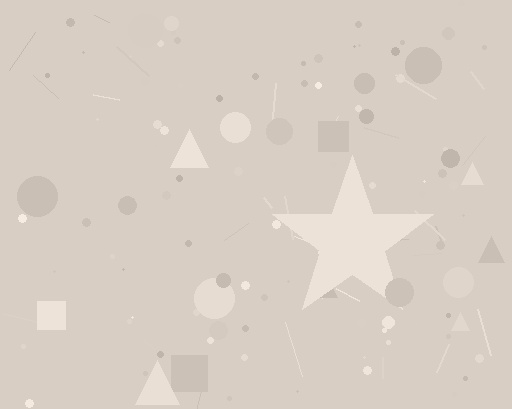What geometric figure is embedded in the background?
A star is embedded in the background.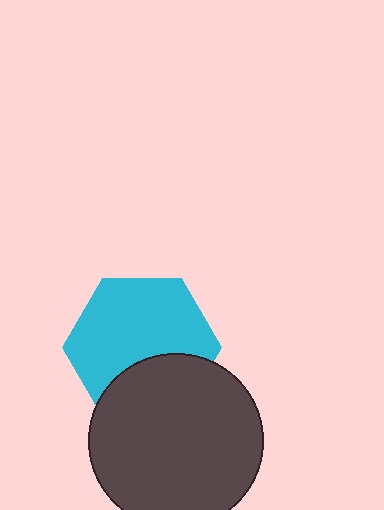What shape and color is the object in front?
The object in front is a dark gray circle.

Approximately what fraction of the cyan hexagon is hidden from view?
Roughly 32% of the cyan hexagon is hidden behind the dark gray circle.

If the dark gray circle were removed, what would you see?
You would see the complete cyan hexagon.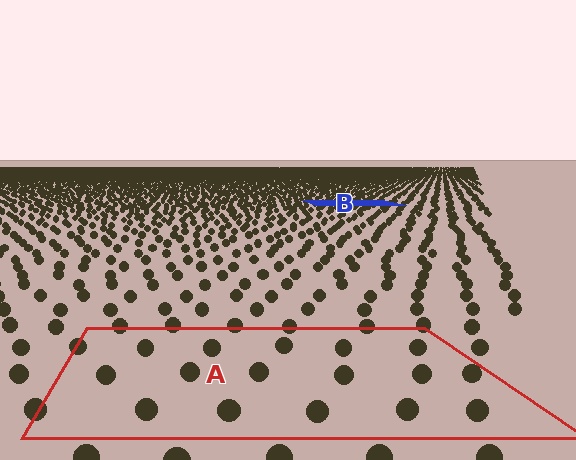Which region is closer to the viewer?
Region A is closer. The texture elements there are larger and more spread out.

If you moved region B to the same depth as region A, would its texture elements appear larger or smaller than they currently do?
They would appear larger. At a closer depth, the same texture elements are projected at a bigger on-screen size.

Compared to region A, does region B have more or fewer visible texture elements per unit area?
Region B has more texture elements per unit area — they are packed more densely because it is farther away.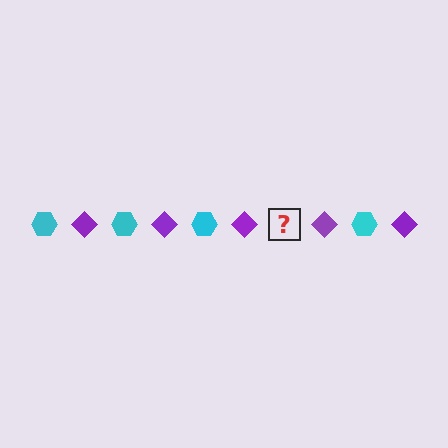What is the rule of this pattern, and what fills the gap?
The rule is that the pattern alternates between cyan hexagon and purple diamond. The gap should be filled with a cyan hexagon.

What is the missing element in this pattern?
The missing element is a cyan hexagon.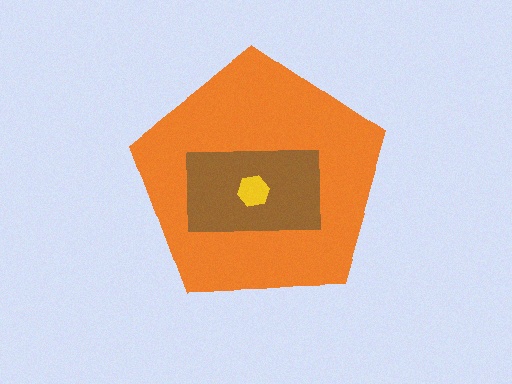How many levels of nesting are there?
3.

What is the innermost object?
The yellow hexagon.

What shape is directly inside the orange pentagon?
The brown rectangle.